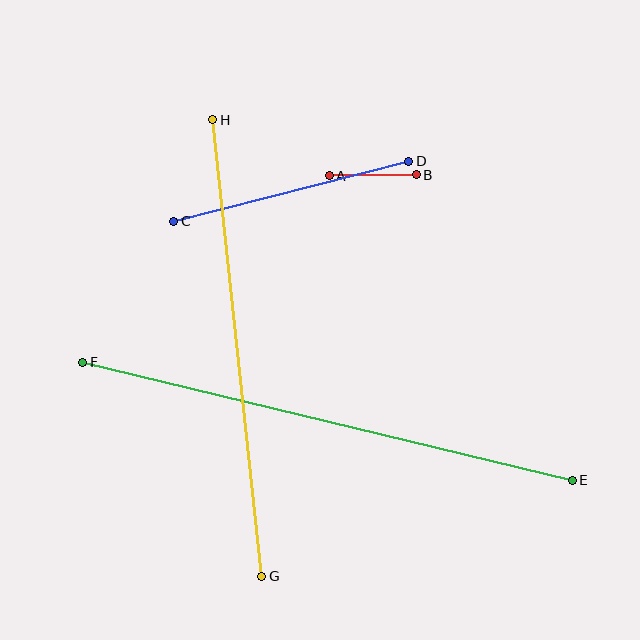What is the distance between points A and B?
The distance is approximately 87 pixels.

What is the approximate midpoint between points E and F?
The midpoint is at approximately (328, 421) pixels.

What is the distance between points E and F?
The distance is approximately 503 pixels.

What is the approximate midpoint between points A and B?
The midpoint is at approximately (373, 175) pixels.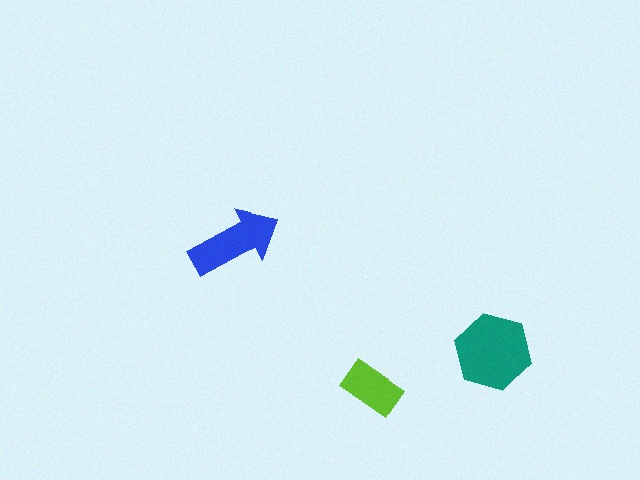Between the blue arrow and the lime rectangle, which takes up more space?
The blue arrow.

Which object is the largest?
The teal hexagon.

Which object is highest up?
The blue arrow is topmost.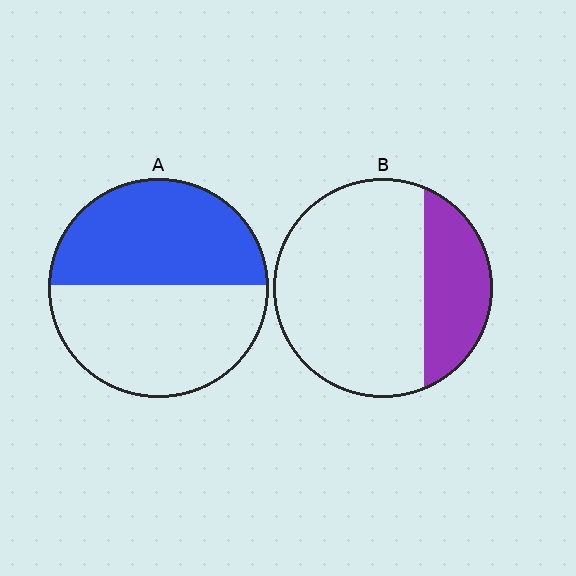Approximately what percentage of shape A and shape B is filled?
A is approximately 50% and B is approximately 25%.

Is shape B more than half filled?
No.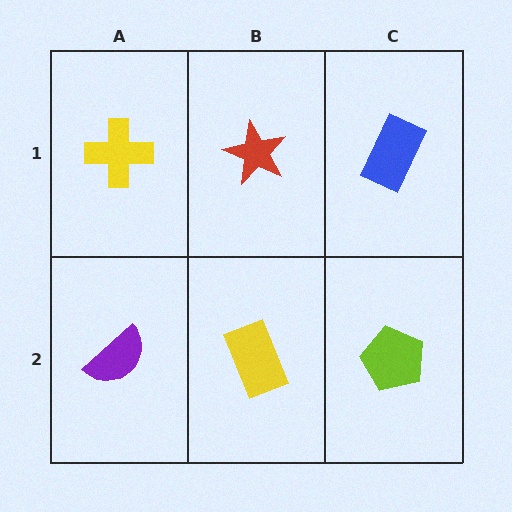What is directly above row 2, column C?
A blue rectangle.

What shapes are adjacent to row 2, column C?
A blue rectangle (row 1, column C), a yellow rectangle (row 2, column B).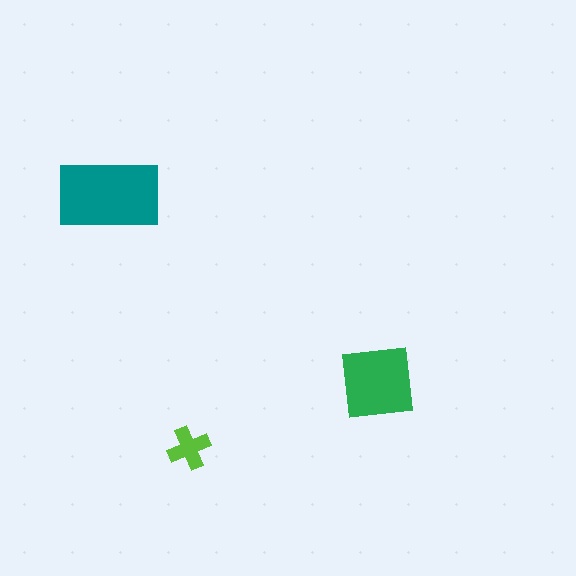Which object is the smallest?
The lime cross.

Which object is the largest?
The teal rectangle.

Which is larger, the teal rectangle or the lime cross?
The teal rectangle.